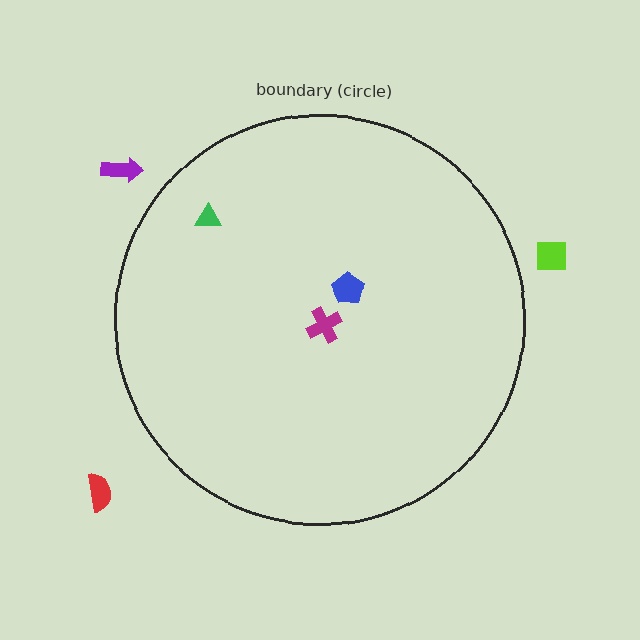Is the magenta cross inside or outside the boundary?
Inside.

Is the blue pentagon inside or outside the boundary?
Inside.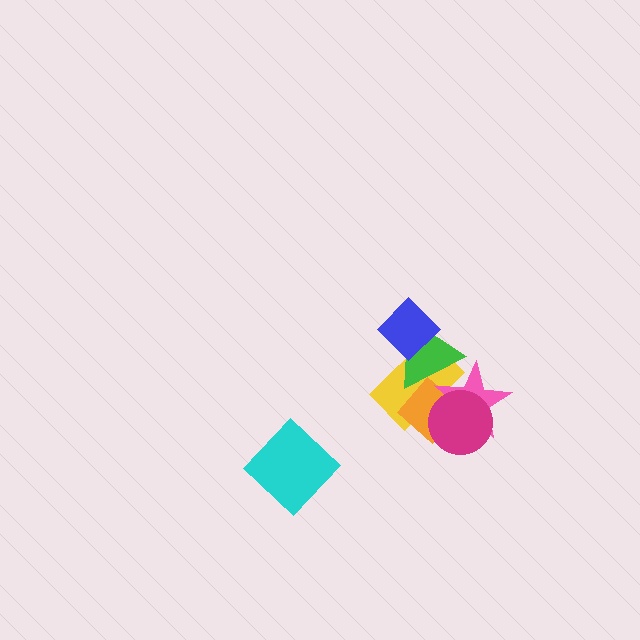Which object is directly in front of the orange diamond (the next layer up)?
The pink star is directly in front of the orange diamond.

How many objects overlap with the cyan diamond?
0 objects overlap with the cyan diamond.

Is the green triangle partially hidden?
Yes, it is partially covered by another shape.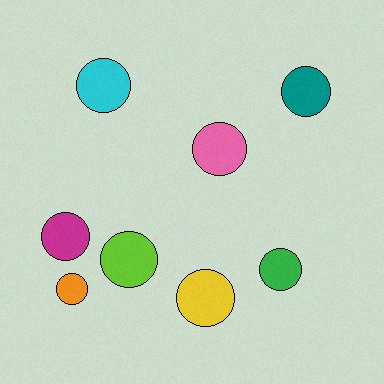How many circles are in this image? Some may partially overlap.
There are 8 circles.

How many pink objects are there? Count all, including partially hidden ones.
There is 1 pink object.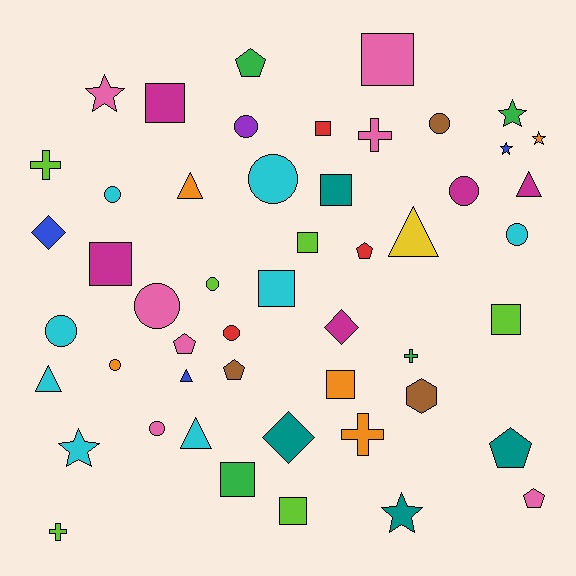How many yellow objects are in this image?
There is 1 yellow object.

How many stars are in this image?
There are 6 stars.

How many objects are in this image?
There are 50 objects.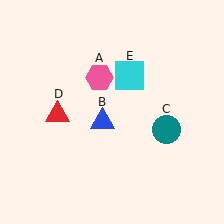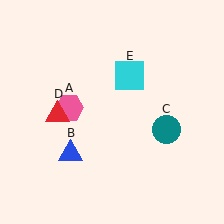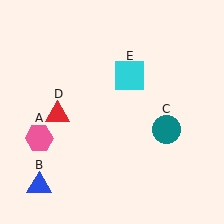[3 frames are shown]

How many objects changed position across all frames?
2 objects changed position: pink hexagon (object A), blue triangle (object B).